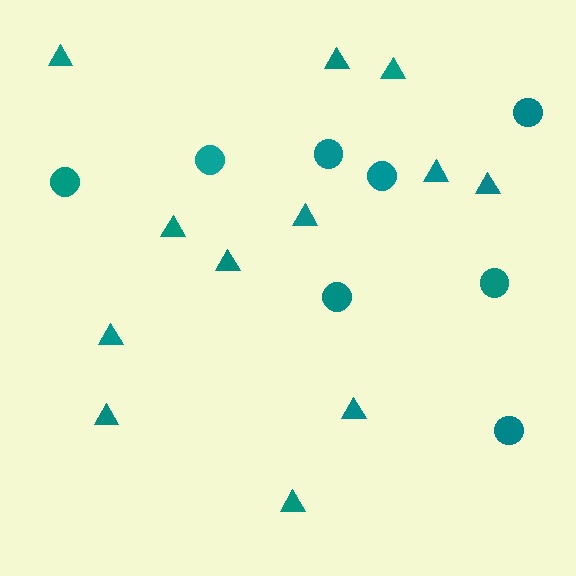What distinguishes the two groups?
There are 2 groups: one group of circles (8) and one group of triangles (12).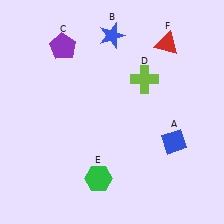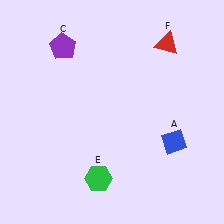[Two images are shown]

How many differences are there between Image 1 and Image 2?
There are 2 differences between the two images.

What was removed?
The lime cross (D), the blue star (B) were removed in Image 2.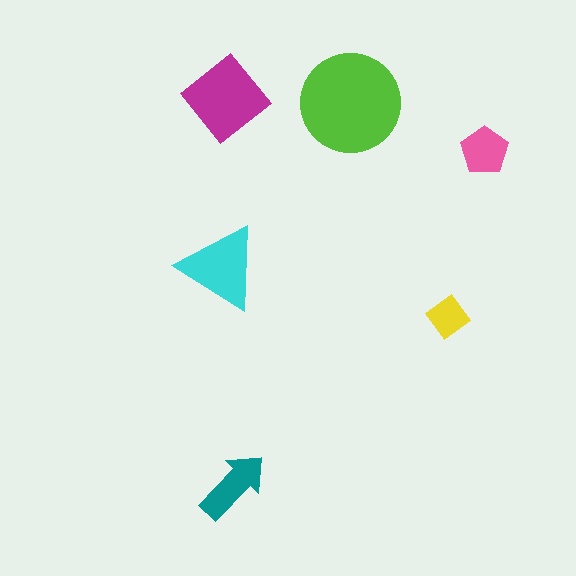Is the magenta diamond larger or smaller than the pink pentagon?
Larger.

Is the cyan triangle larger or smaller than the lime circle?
Smaller.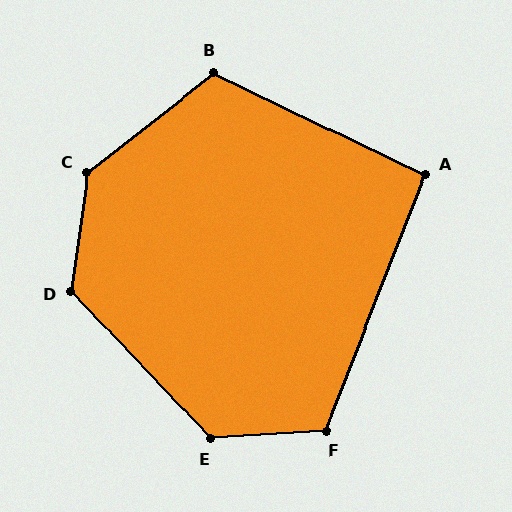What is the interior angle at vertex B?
Approximately 116 degrees (obtuse).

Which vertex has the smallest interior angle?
A, at approximately 94 degrees.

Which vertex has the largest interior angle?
C, at approximately 136 degrees.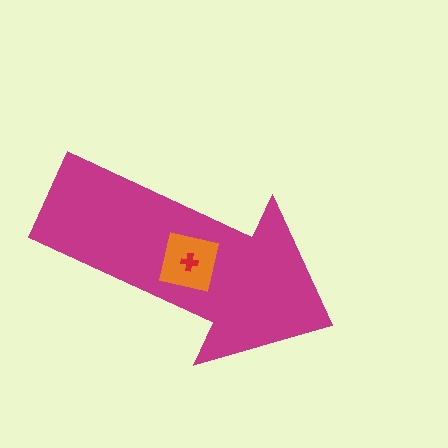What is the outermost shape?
The magenta arrow.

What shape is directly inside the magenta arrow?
The orange square.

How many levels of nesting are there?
3.